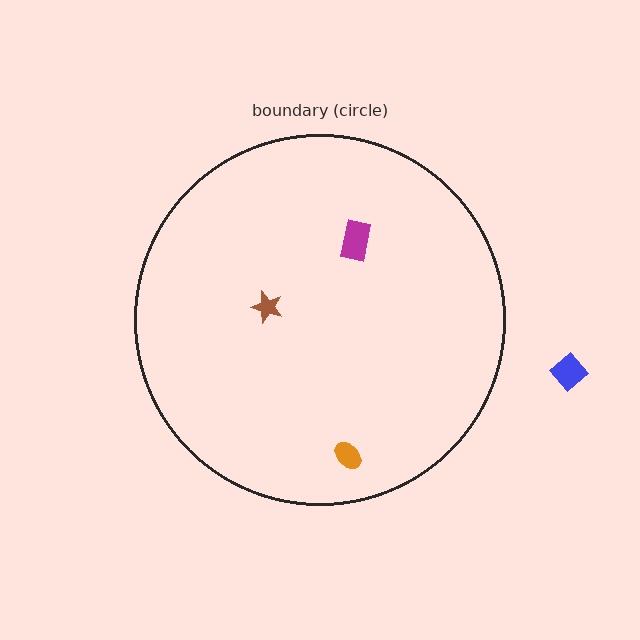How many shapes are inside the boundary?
3 inside, 1 outside.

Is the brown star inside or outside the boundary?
Inside.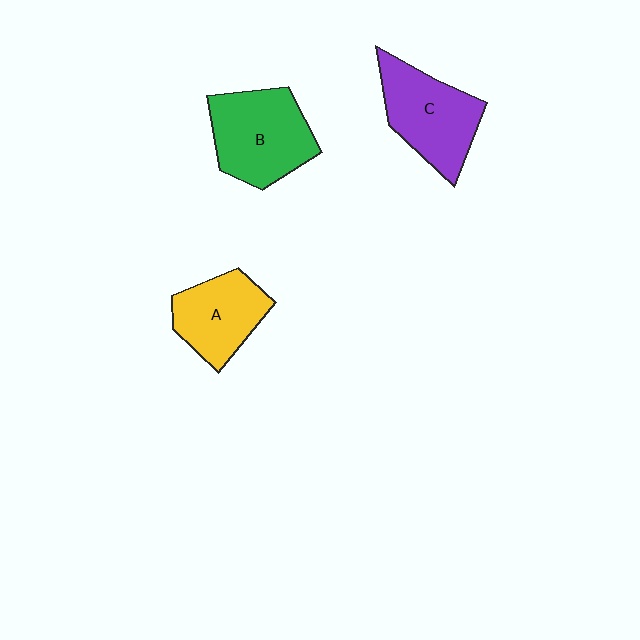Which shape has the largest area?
Shape B (green).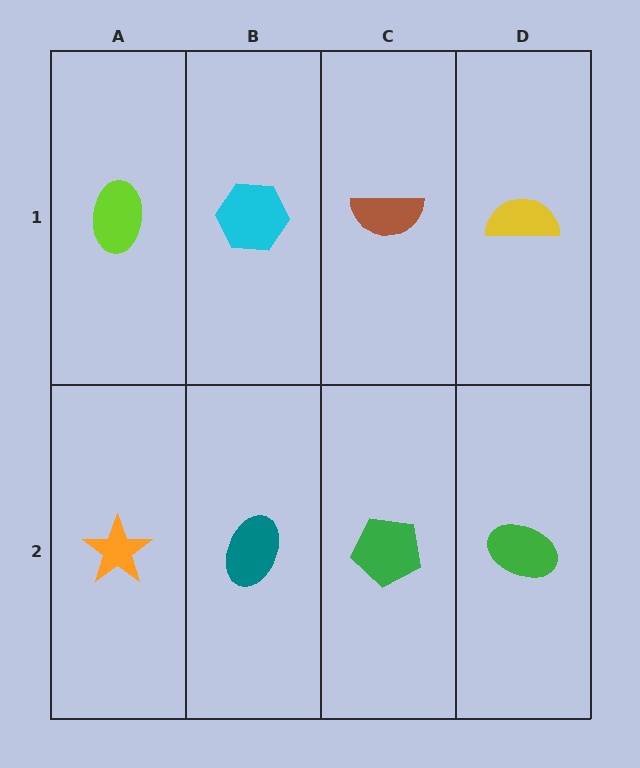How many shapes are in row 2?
4 shapes.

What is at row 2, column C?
A green pentagon.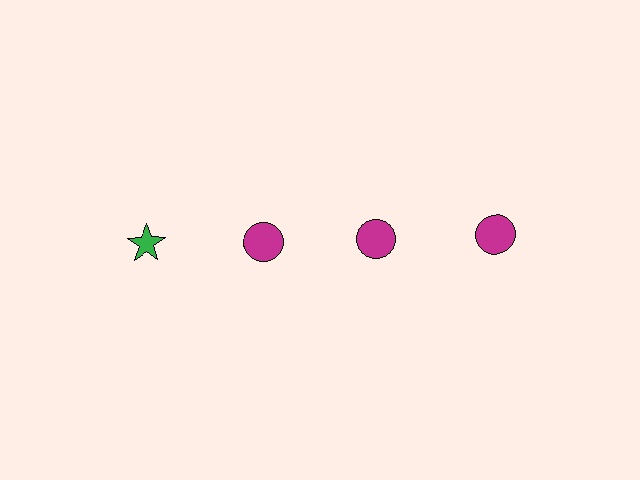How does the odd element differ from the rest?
It differs in both color (green instead of magenta) and shape (star instead of circle).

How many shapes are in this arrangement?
There are 4 shapes arranged in a grid pattern.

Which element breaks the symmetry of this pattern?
The green star in the top row, leftmost column breaks the symmetry. All other shapes are magenta circles.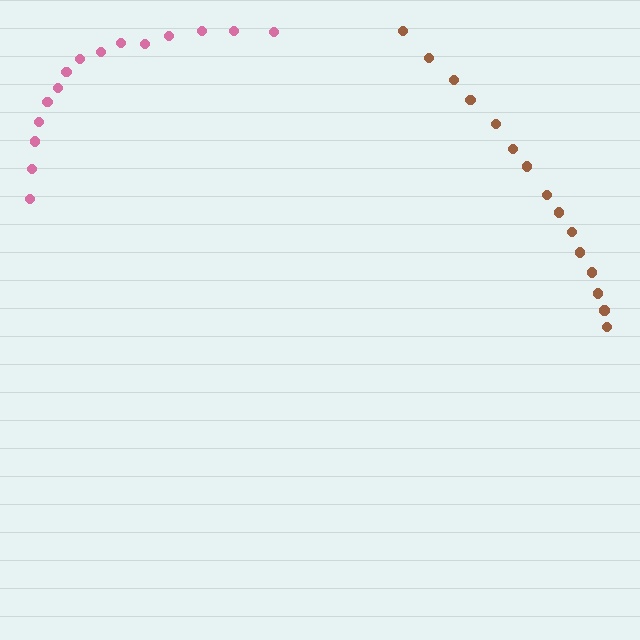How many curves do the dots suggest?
There are 2 distinct paths.